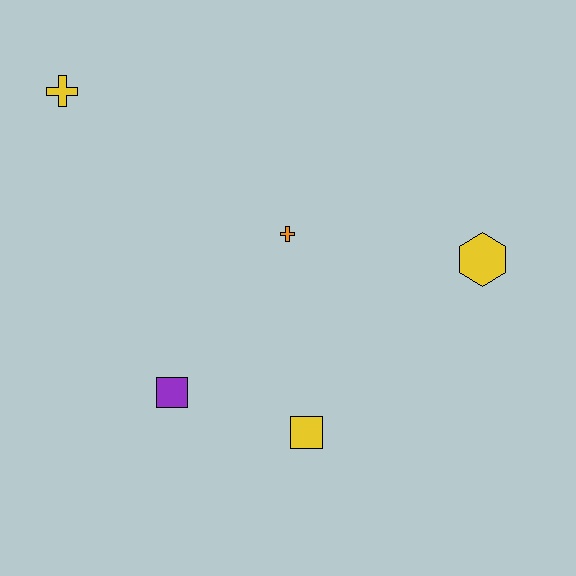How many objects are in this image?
There are 5 objects.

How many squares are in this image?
There are 2 squares.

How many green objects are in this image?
There are no green objects.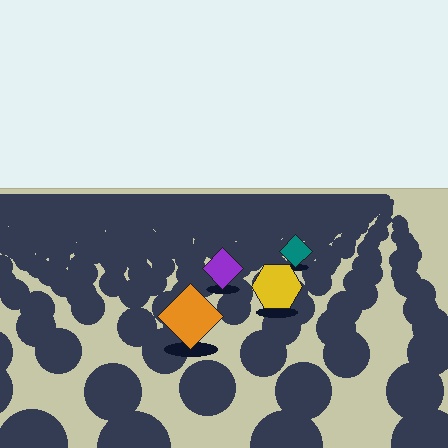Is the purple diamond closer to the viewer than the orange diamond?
No. The orange diamond is closer — you can tell from the texture gradient: the ground texture is coarser near it.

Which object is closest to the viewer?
The orange diamond is closest. The texture marks near it are larger and more spread out.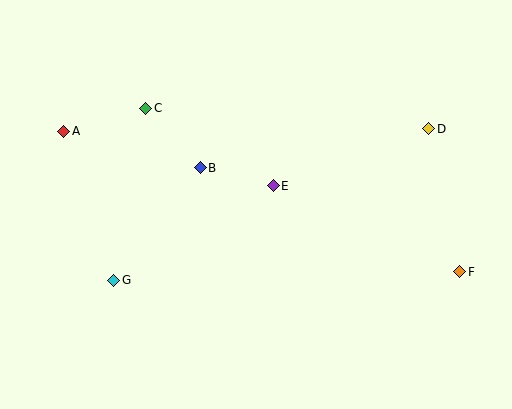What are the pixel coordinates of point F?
Point F is at (460, 272).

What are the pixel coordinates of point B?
Point B is at (200, 168).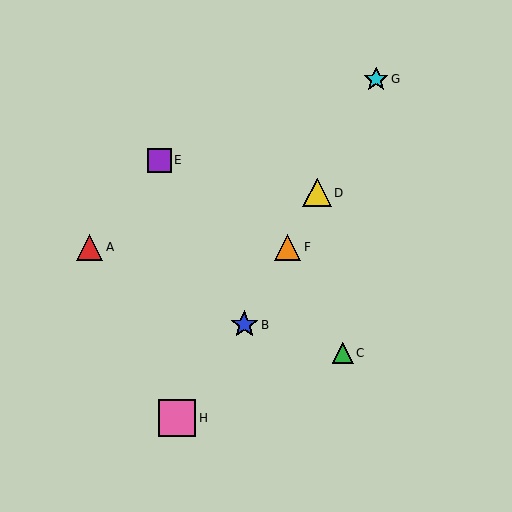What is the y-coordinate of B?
Object B is at y≈325.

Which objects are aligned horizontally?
Objects A, F are aligned horizontally.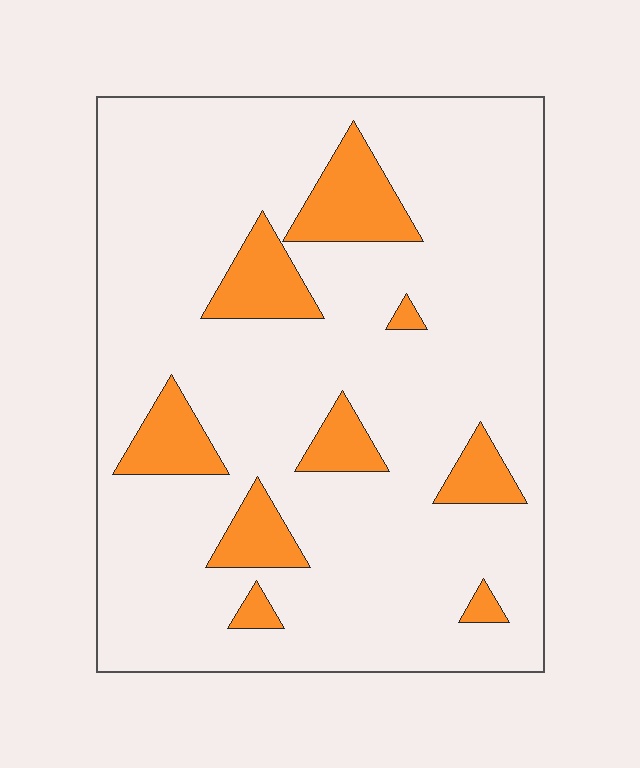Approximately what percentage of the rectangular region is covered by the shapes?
Approximately 15%.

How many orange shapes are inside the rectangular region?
9.